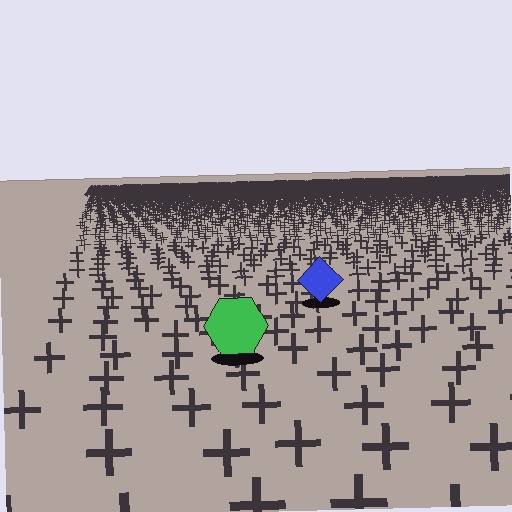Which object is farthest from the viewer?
The blue diamond is farthest from the viewer. It appears smaller and the ground texture around it is denser.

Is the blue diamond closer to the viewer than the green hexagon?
No. The green hexagon is closer — you can tell from the texture gradient: the ground texture is coarser near it.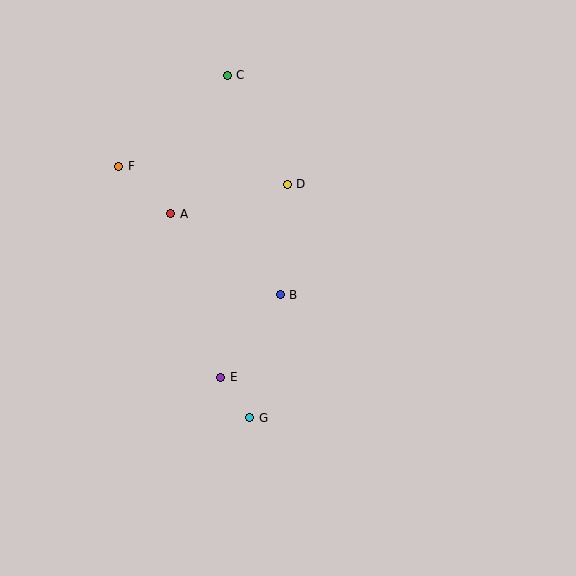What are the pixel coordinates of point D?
Point D is at (287, 184).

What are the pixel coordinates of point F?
Point F is at (119, 166).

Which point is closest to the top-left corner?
Point F is closest to the top-left corner.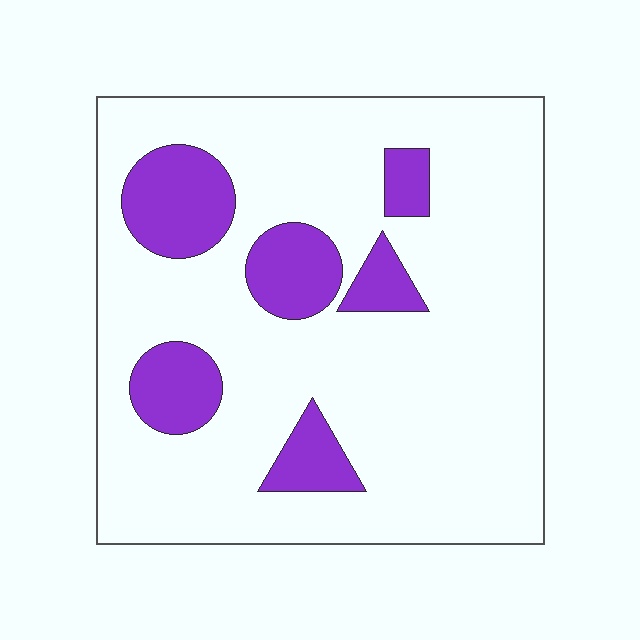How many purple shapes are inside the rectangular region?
6.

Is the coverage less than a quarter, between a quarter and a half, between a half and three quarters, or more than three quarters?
Less than a quarter.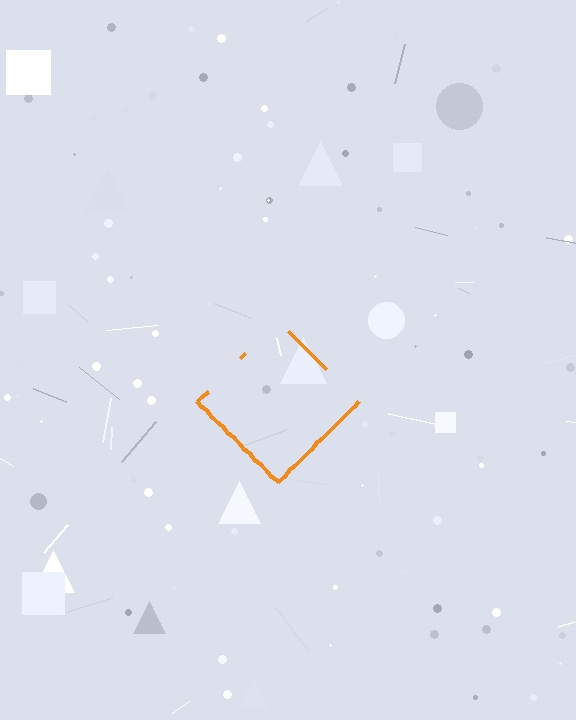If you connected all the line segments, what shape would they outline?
They would outline a diamond.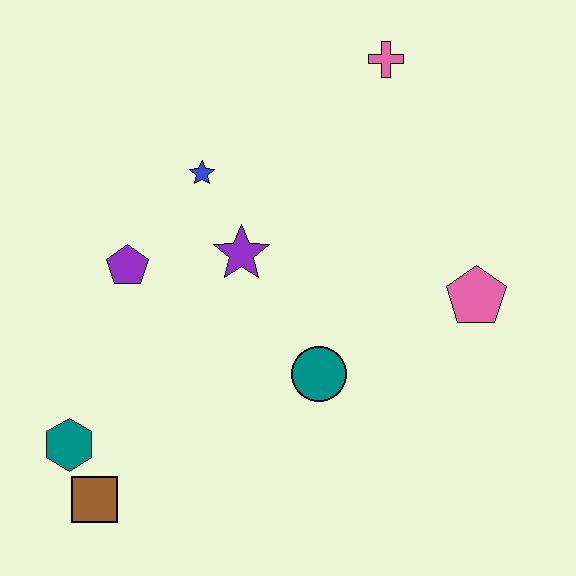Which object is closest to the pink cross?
The blue star is closest to the pink cross.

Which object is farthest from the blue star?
The brown square is farthest from the blue star.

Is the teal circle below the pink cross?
Yes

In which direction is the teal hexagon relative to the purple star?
The teal hexagon is below the purple star.